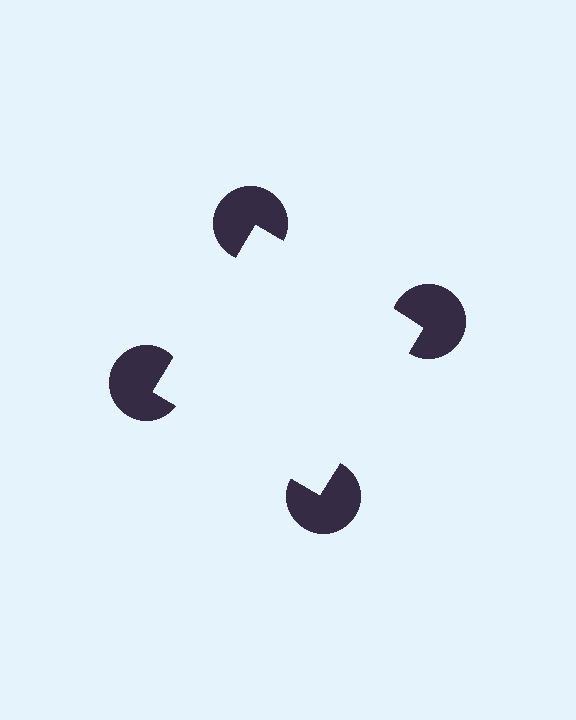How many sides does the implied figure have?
4 sides.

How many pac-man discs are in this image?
There are 4 — one at each vertex of the illusory square.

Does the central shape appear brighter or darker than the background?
It typically appears slightly brighter than the background, even though no actual brightness change is drawn.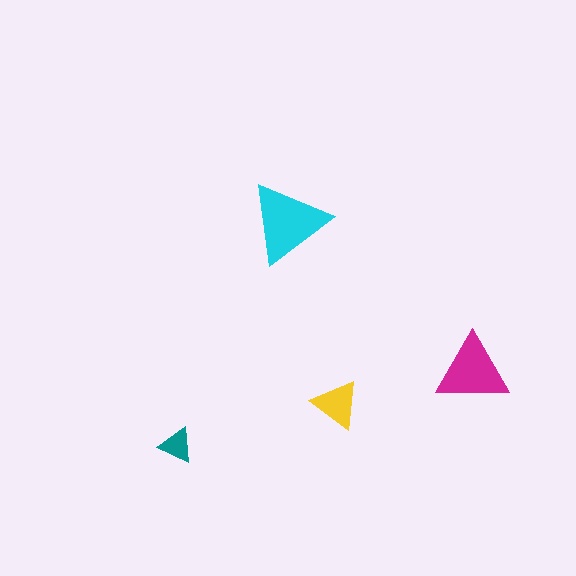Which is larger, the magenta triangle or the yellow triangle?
The magenta one.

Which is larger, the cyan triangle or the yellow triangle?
The cyan one.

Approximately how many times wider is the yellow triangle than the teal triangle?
About 1.5 times wider.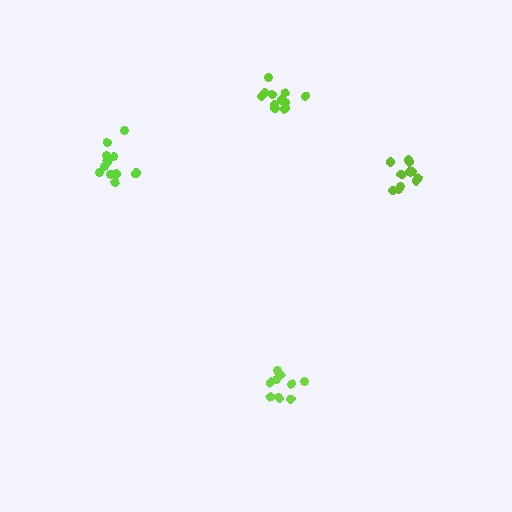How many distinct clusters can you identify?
There are 4 distinct clusters.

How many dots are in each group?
Group 1: 10 dots, Group 2: 11 dots, Group 3: 11 dots, Group 4: 12 dots (44 total).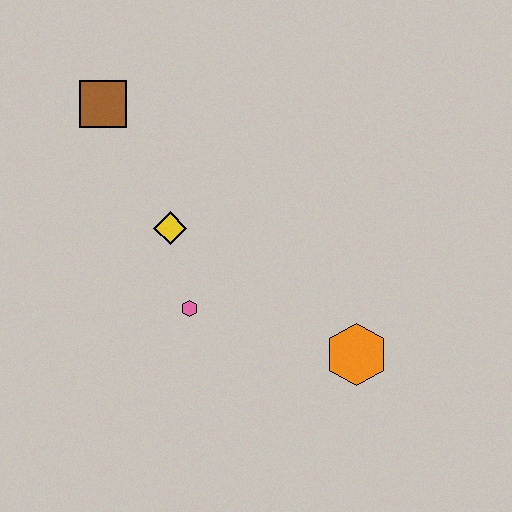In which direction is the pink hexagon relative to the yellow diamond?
The pink hexagon is below the yellow diamond.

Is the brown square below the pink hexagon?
No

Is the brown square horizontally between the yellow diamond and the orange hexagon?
No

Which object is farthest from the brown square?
The orange hexagon is farthest from the brown square.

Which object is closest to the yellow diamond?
The pink hexagon is closest to the yellow diamond.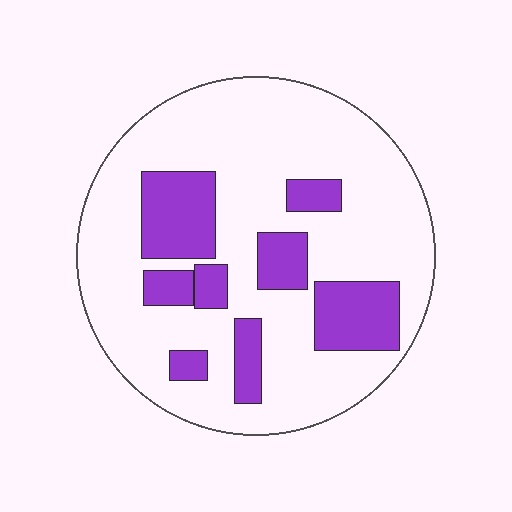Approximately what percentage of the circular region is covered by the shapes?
Approximately 25%.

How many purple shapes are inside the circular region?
8.